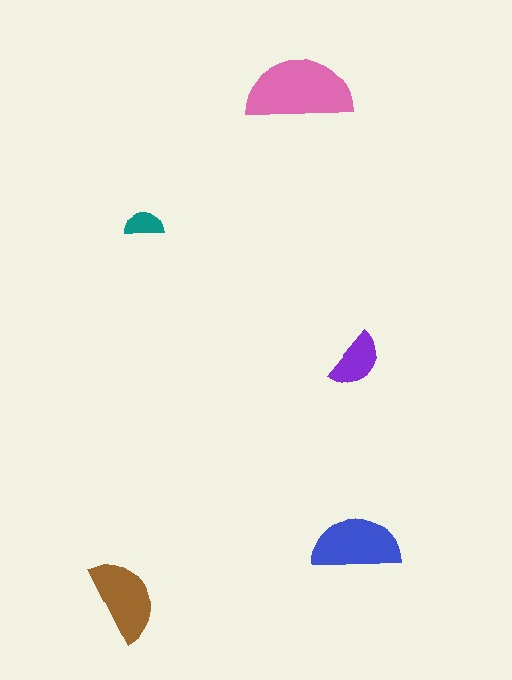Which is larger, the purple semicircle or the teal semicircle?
The purple one.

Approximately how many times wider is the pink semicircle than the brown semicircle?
About 1.5 times wider.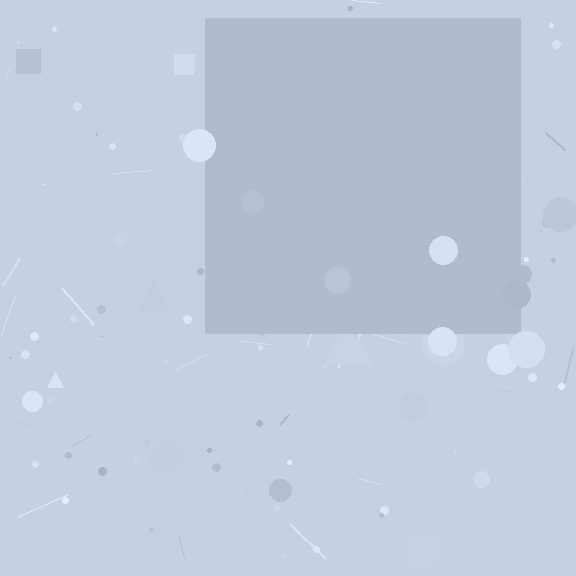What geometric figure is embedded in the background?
A square is embedded in the background.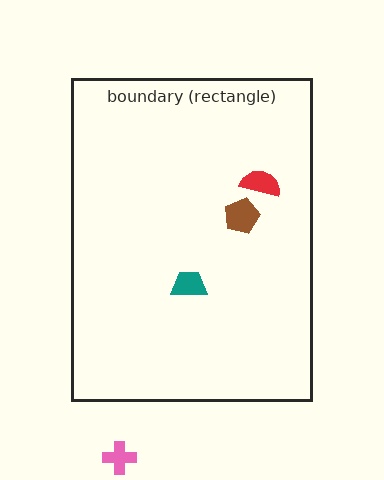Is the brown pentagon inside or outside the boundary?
Inside.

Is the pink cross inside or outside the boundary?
Outside.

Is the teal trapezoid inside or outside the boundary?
Inside.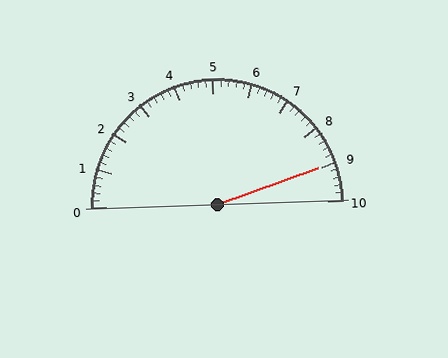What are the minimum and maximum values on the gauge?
The gauge ranges from 0 to 10.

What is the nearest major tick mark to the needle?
The nearest major tick mark is 9.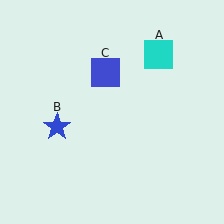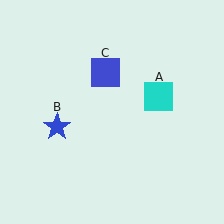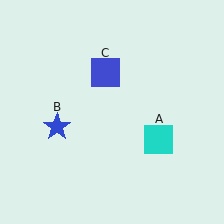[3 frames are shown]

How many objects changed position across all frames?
1 object changed position: cyan square (object A).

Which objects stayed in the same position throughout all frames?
Blue star (object B) and blue square (object C) remained stationary.